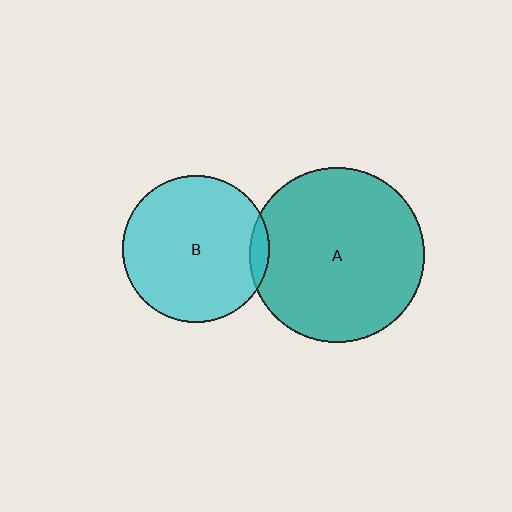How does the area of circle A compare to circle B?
Approximately 1.4 times.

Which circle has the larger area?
Circle A (teal).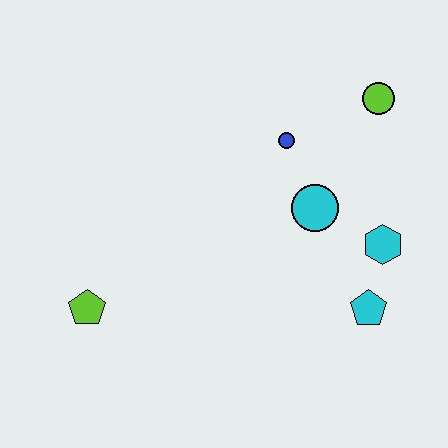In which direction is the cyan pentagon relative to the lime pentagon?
The cyan pentagon is to the right of the lime pentagon.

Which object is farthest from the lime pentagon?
The lime circle is farthest from the lime pentagon.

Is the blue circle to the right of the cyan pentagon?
No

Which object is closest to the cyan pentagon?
The cyan hexagon is closest to the cyan pentagon.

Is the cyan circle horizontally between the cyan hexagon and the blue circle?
Yes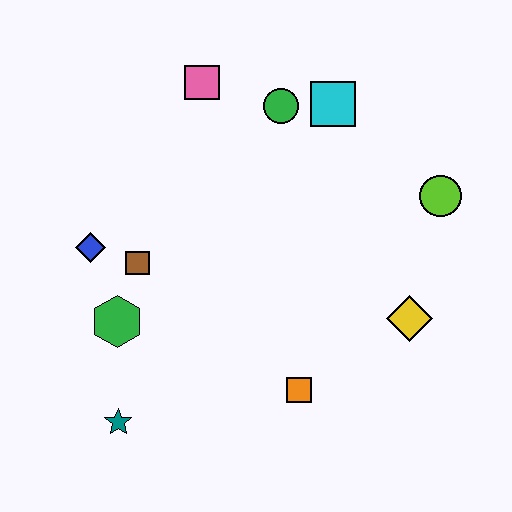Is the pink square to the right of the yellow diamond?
No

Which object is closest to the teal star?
The green hexagon is closest to the teal star.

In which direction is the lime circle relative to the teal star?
The lime circle is to the right of the teal star.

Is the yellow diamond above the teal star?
Yes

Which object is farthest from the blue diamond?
The lime circle is farthest from the blue diamond.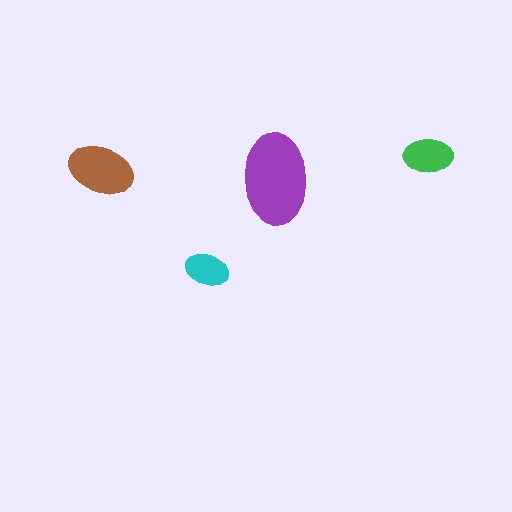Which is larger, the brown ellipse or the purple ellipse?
The purple one.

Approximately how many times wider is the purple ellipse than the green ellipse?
About 2 times wider.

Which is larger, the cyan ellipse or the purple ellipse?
The purple one.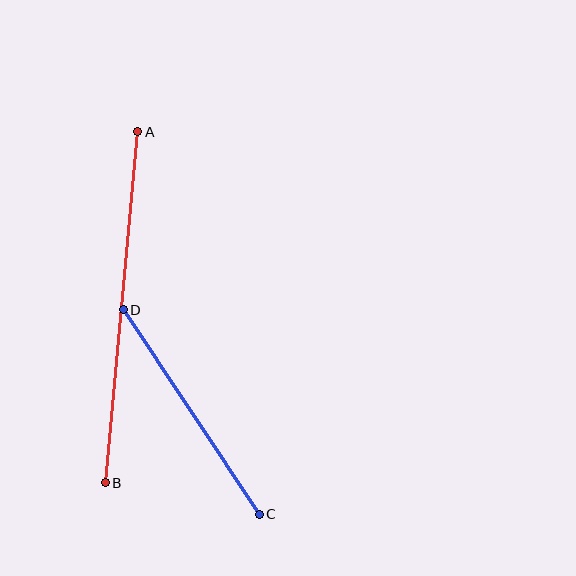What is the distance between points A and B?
The distance is approximately 353 pixels.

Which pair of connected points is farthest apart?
Points A and B are farthest apart.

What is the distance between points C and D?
The distance is approximately 246 pixels.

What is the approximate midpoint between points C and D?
The midpoint is at approximately (191, 412) pixels.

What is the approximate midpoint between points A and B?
The midpoint is at approximately (121, 307) pixels.